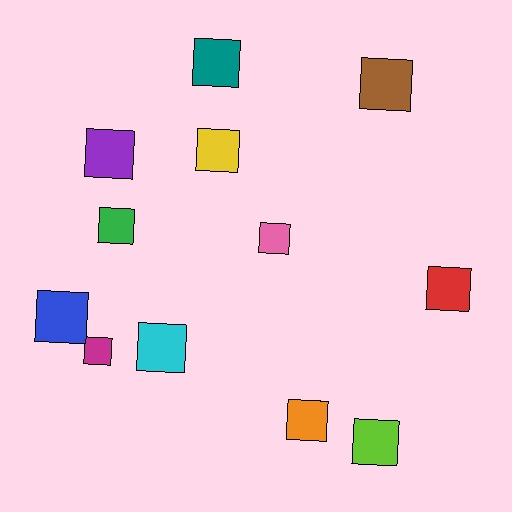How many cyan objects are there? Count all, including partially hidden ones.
There is 1 cyan object.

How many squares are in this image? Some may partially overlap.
There are 12 squares.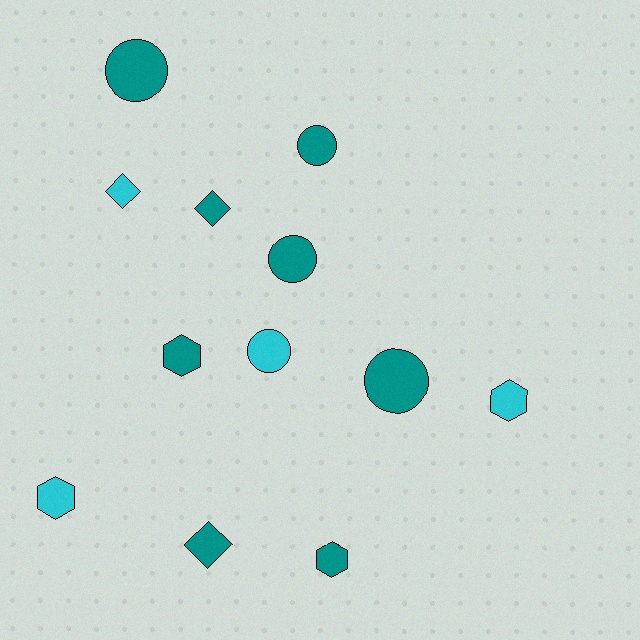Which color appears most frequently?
Teal, with 8 objects.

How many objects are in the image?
There are 12 objects.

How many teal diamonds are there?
There are 2 teal diamonds.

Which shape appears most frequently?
Circle, with 5 objects.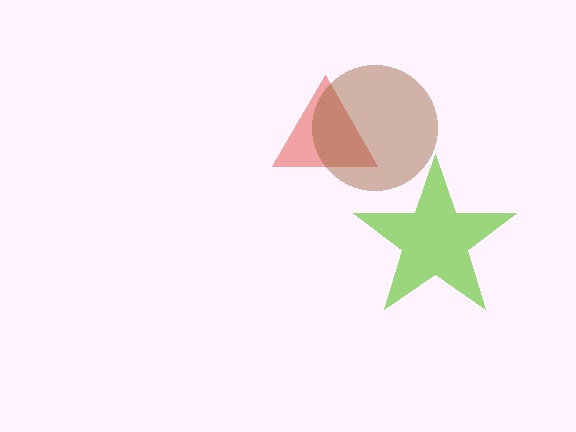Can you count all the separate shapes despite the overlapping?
Yes, there are 3 separate shapes.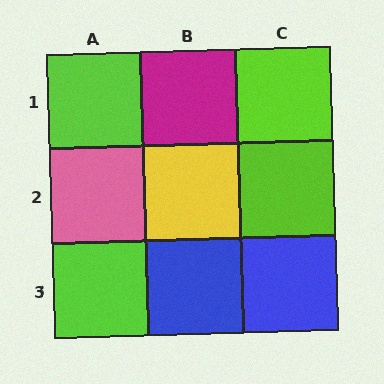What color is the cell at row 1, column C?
Lime.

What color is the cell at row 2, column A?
Pink.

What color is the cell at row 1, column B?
Magenta.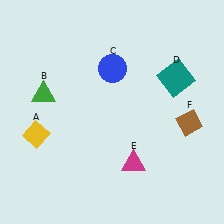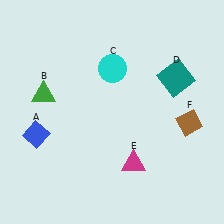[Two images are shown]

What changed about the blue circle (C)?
In Image 1, C is blue. In Image 2, it changed to cyan.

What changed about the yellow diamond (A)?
In Image 1, A is yellow. In Image 2, it changed to blue.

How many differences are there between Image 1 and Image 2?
There are 2 differences between the two images.